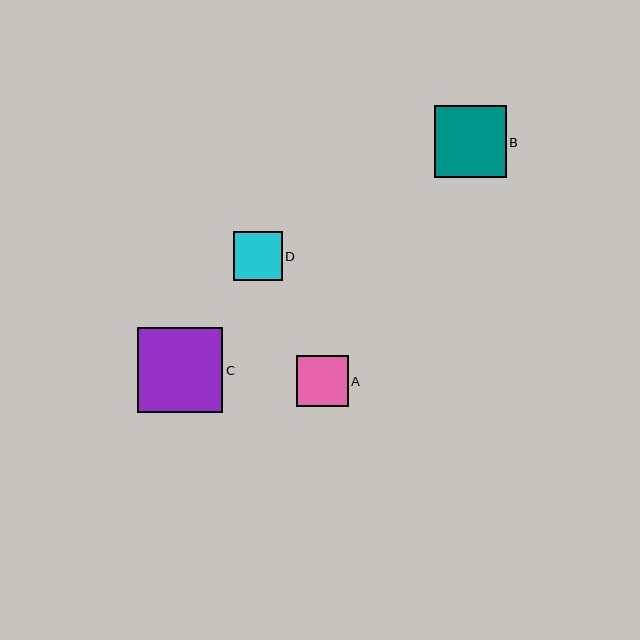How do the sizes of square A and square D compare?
Square A and square D are approximately the same size.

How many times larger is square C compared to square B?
Square C is approximately 1.2 times the size of square B.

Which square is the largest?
Square C is the largest with a size of approximately 85 pixels.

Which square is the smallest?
Square D is the smallest with a size of approximately 49 pixels.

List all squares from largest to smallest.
From largest to smallest: C, B, A, D.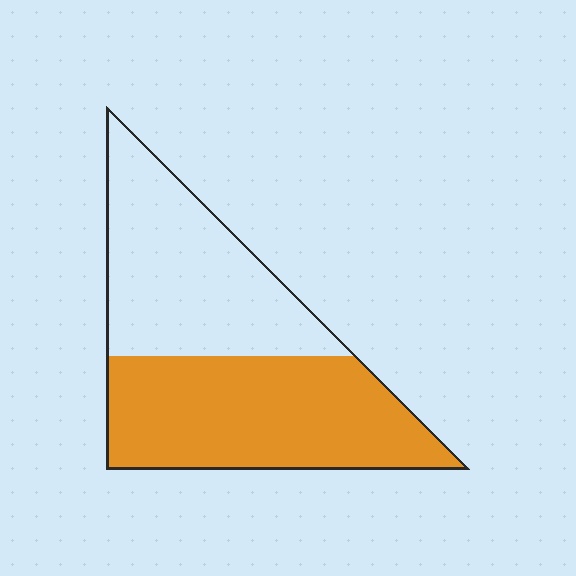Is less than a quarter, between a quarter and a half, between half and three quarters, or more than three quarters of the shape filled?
Between half and three quarters.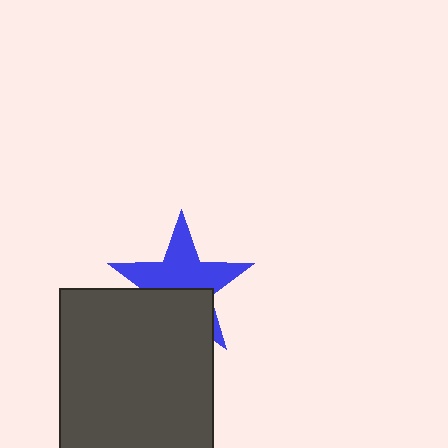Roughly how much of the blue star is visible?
About half of it is visible (roughly 59%).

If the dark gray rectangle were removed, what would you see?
You would see the complete blue star.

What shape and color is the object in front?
The object in front is a dark gray rectangle.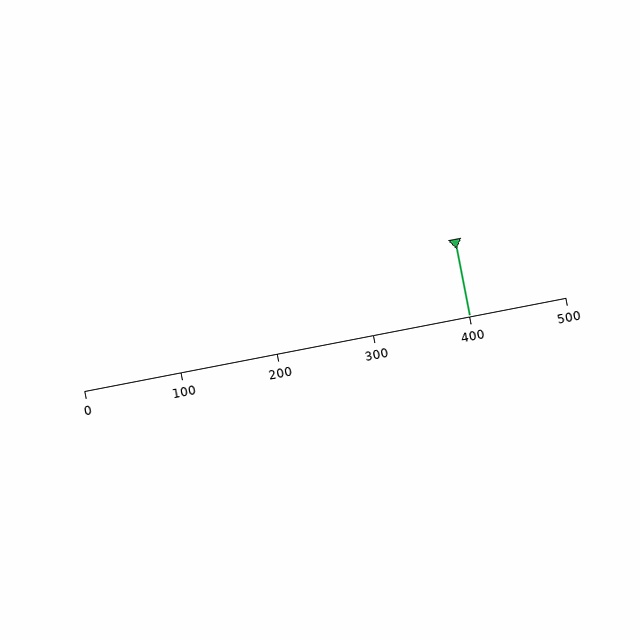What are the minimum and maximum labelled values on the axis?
The axis runs from 0 to 500.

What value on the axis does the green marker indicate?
The marker indicates approximately 400.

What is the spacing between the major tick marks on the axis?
The major ticks are spaced 100 apart.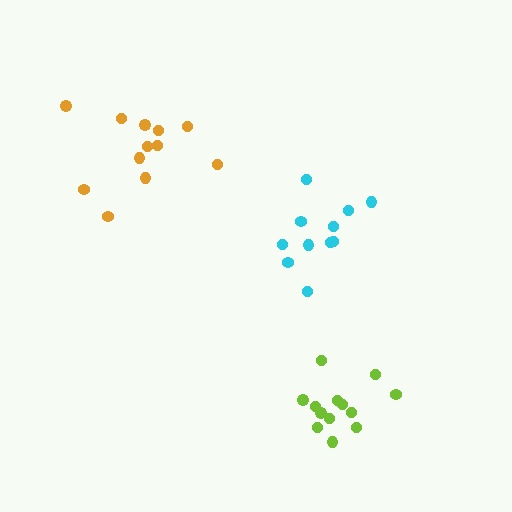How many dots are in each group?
Group 1: 11 dots, Group 2: 12 dots, Group 3: 13 dots (36 total).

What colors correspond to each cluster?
The clusters are colored: cyan, orange, lime.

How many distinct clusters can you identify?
There are 3 distinct clusters.